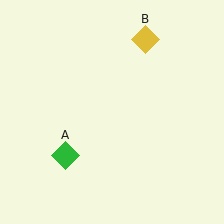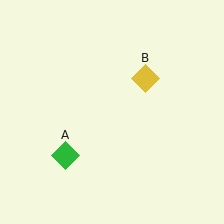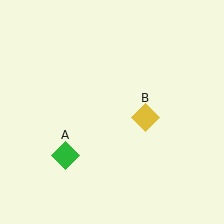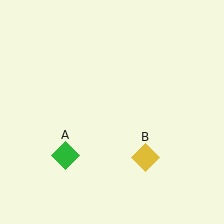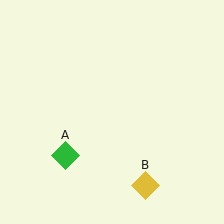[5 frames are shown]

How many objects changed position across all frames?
1 object changed position: yellow diamond (object B).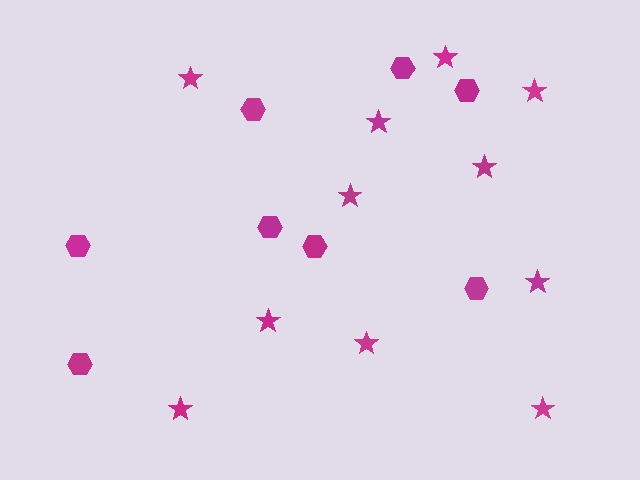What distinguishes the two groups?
There are 2 groups: one group of hexagons (8) and one group of stars (11).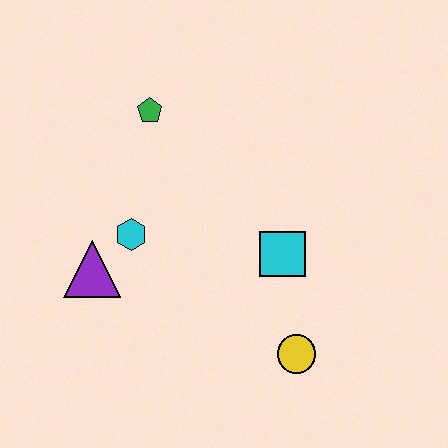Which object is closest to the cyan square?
The yellow circle is closest to the cyan square.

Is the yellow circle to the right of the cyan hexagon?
Yes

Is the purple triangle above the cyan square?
No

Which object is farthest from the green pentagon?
The yellow circle is farthest from the green pentagon.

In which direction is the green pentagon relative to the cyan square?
The green pentagon is above the cyan square.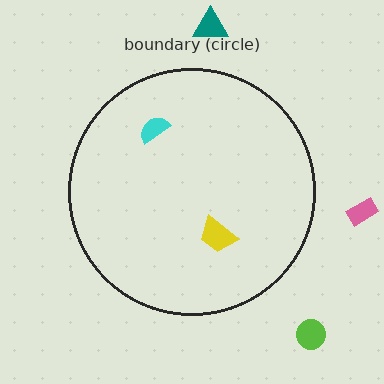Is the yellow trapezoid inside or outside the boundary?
Inside.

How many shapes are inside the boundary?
2 inside, 3 outside.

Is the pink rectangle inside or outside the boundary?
Outside.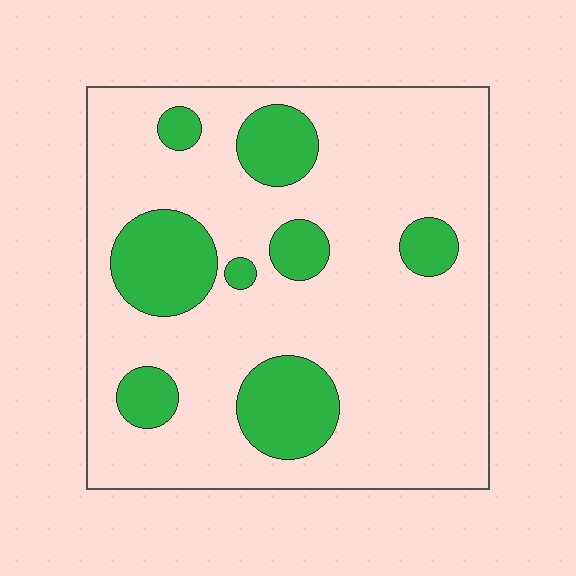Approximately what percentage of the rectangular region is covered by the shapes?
Approximately 20%.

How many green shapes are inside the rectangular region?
8.